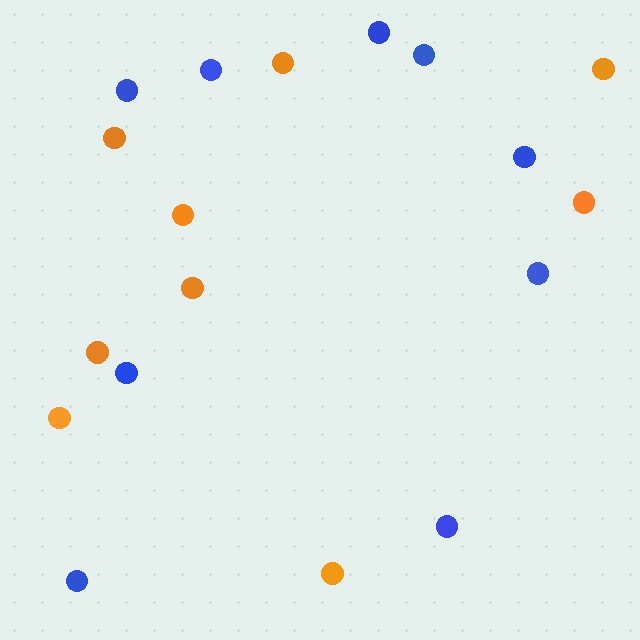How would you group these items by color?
There are 2 groups: one group of orange circles (9) and one group of blue circles (9).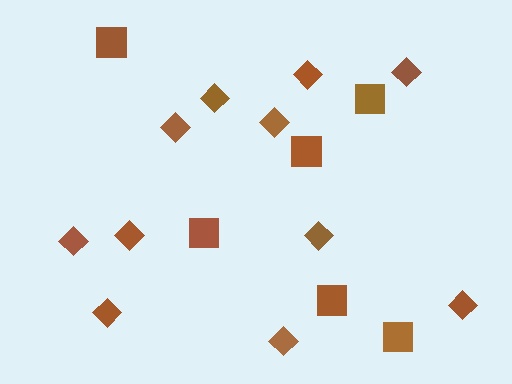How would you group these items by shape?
There are 2 groups: one group of diamonds (11) and one group of squares (6).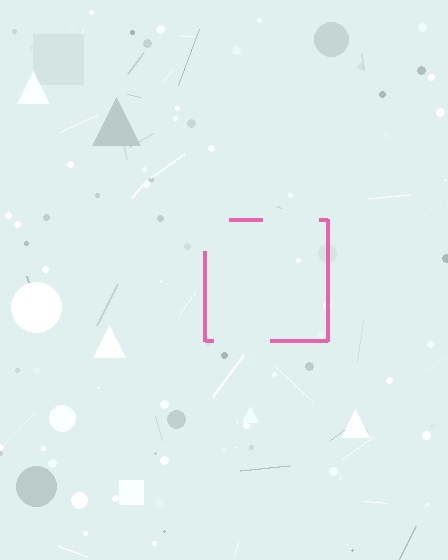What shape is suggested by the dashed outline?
The dashed outline suggests a square.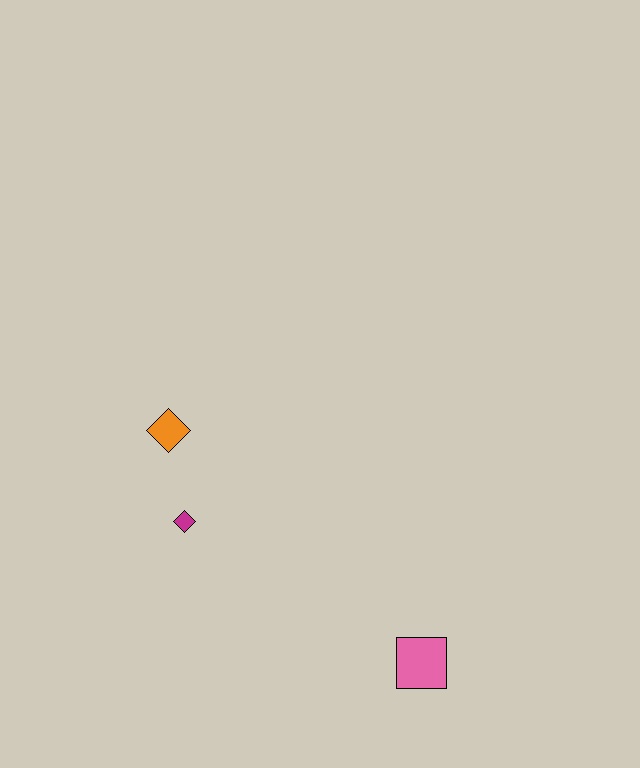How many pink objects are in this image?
There is 1 pink object.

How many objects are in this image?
There are 3 objects.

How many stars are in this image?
There are no stars.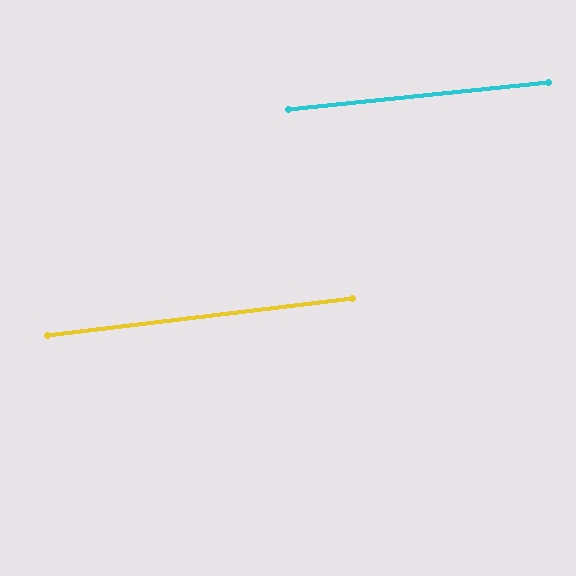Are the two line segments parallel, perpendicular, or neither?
Parallel — their directions differ by only 1.1°.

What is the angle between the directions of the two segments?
Approximately 1 degree.